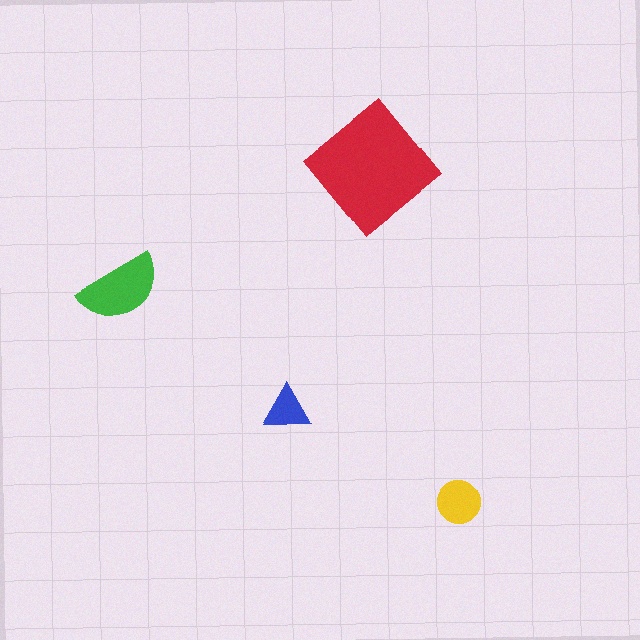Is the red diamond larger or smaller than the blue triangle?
Larger.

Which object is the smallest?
The blue triangle.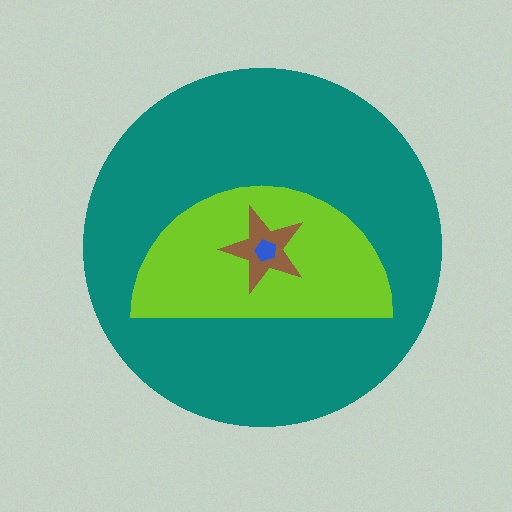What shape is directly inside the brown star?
The blue pentagon.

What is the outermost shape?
The teal circle.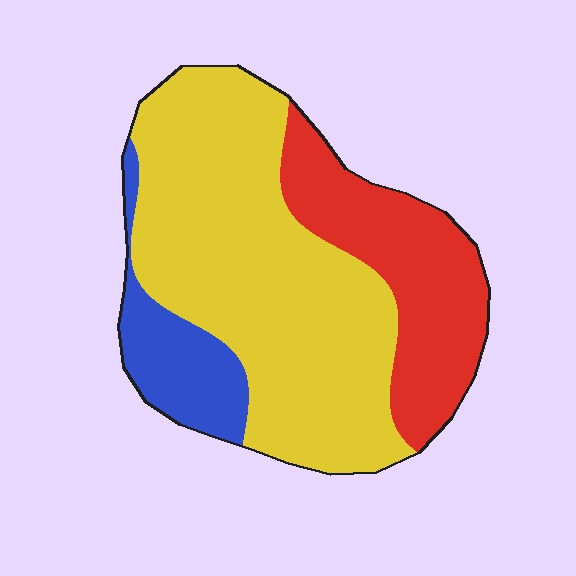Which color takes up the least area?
Blue, at roughly 15%.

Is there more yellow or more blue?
Yellow.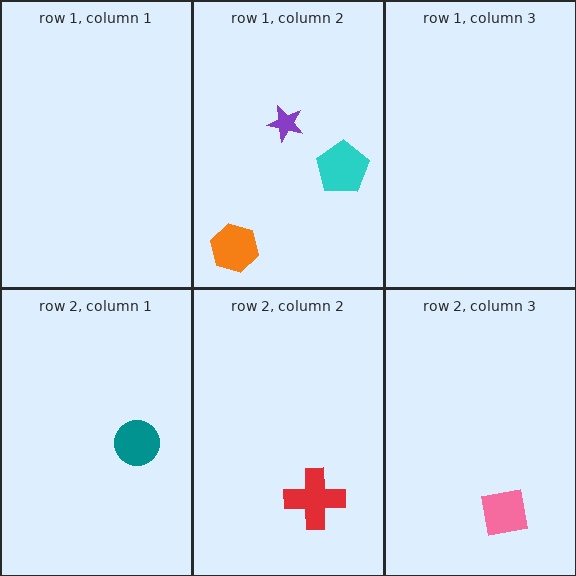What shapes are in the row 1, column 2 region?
The orange hexagon, the purple star, the cyan pentagon.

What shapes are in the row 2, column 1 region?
The teal circle.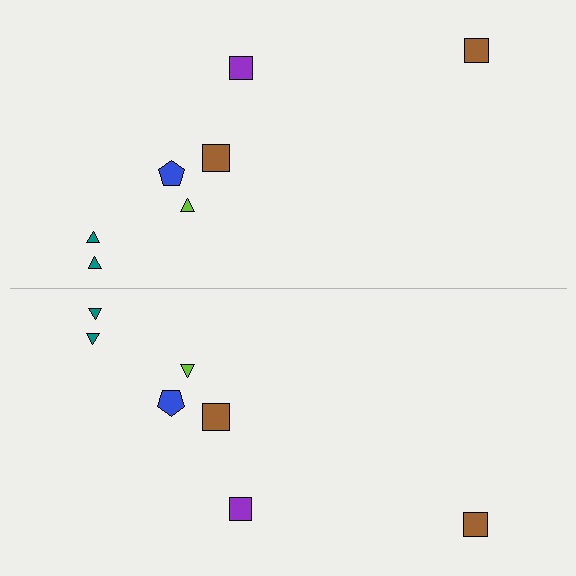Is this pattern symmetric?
Yes, this pattern has bilateral (reflection) symmetry.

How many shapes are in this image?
There are 14 shapes in this image.